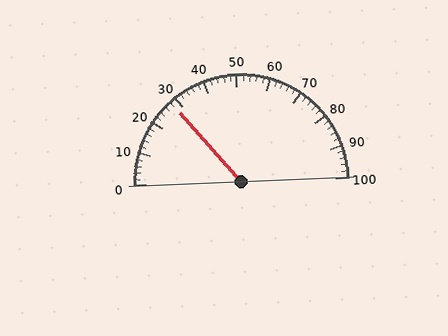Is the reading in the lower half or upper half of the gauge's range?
The reading is in the lower half of the range (0 to 100).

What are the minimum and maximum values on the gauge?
The gauge ranges from 0 to 100.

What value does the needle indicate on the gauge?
The needle indicates approximately 28.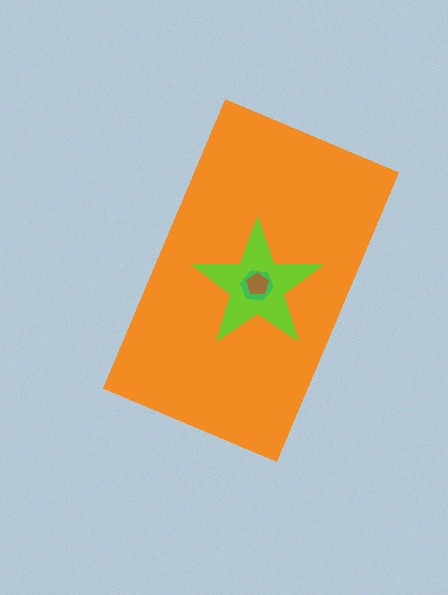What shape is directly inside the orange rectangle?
The lime star.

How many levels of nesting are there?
4.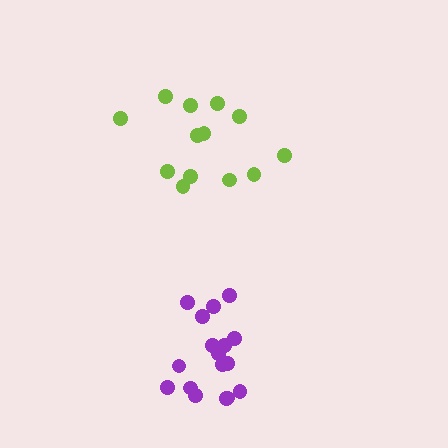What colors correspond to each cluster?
The clusters are colored: purple, lime.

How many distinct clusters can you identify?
There are 2 distinct clusters.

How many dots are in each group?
Group 1: 17 dots, Group 2: 13 dots (30 total).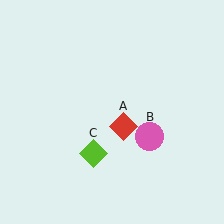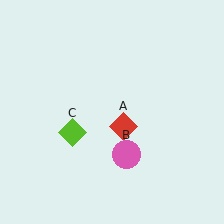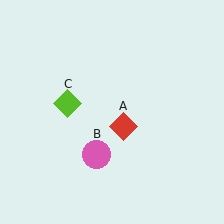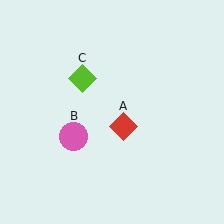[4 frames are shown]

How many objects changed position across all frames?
2 objects changed position: pink circle (object B), lime diamond (object C).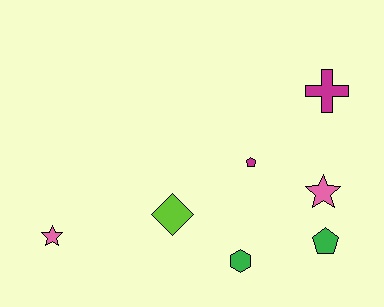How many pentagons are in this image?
There are 2 pentagons.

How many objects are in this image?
There are 7 objects.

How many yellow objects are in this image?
There are no yellow objects.